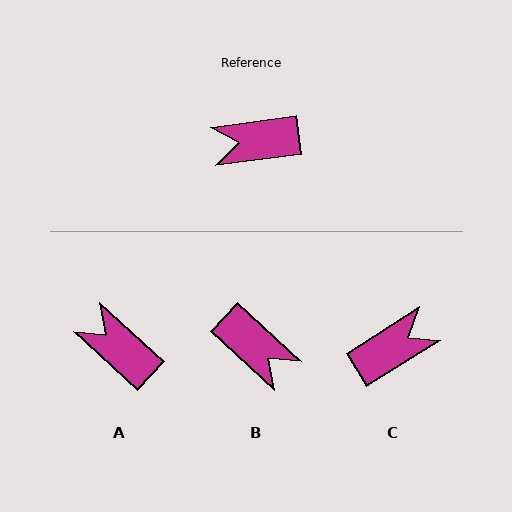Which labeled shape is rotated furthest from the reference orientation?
C, about 156 degrees away.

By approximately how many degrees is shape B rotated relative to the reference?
Approximately 130 degrees counter-clockwise.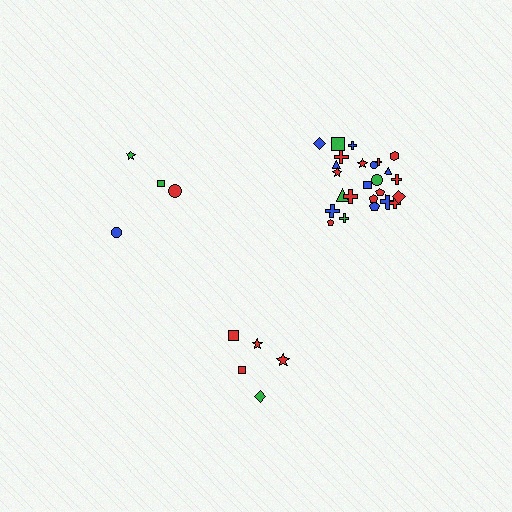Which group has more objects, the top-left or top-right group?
The top-right group.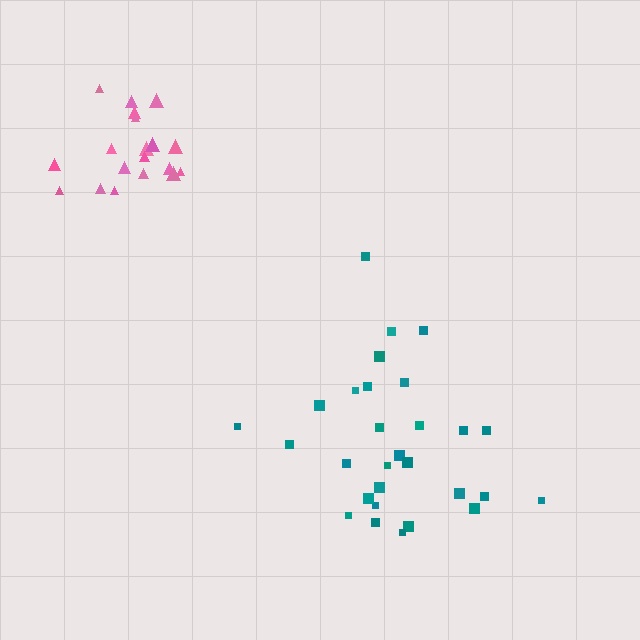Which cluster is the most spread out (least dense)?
Teal.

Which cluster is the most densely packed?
Pink.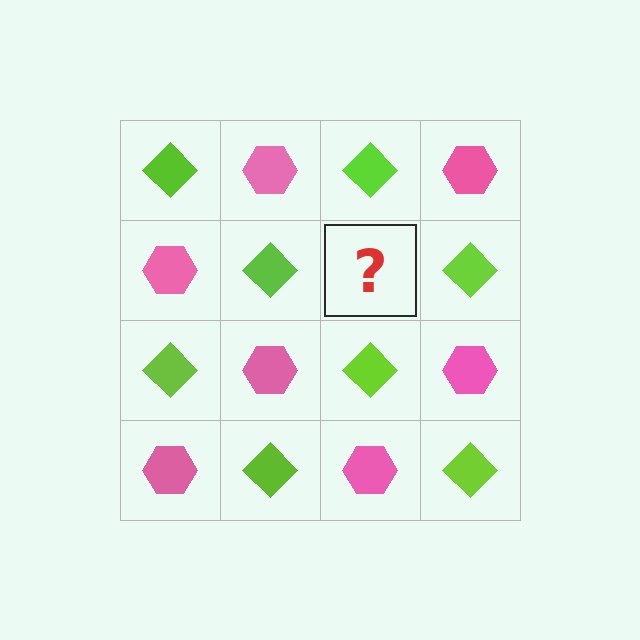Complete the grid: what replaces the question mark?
The question mark should be replaced with a pink hexagon.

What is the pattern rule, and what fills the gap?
The rule is that it alternates lime diamond and pink hexagon in a checkerboard pattern. The gap should be filled with a pink hexagon.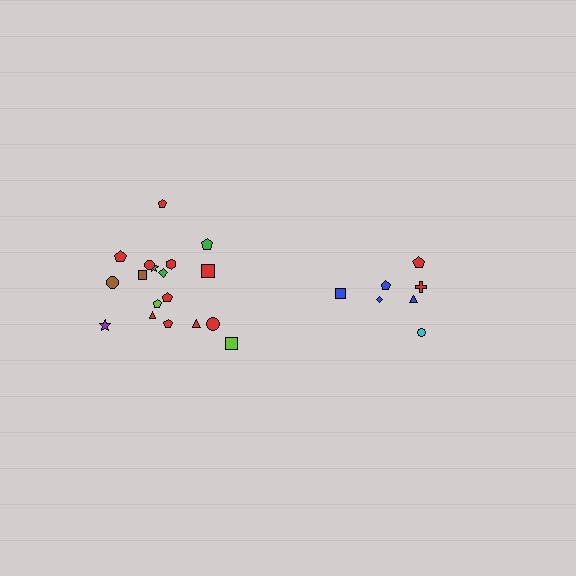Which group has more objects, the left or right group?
The left group.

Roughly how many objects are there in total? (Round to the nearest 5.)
Roughly 25 objects in total.